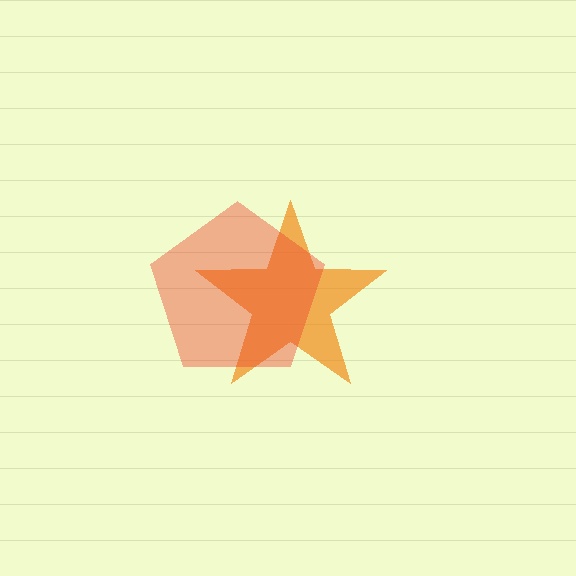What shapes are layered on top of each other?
The layered shapes are: an orange star, a red pentagon.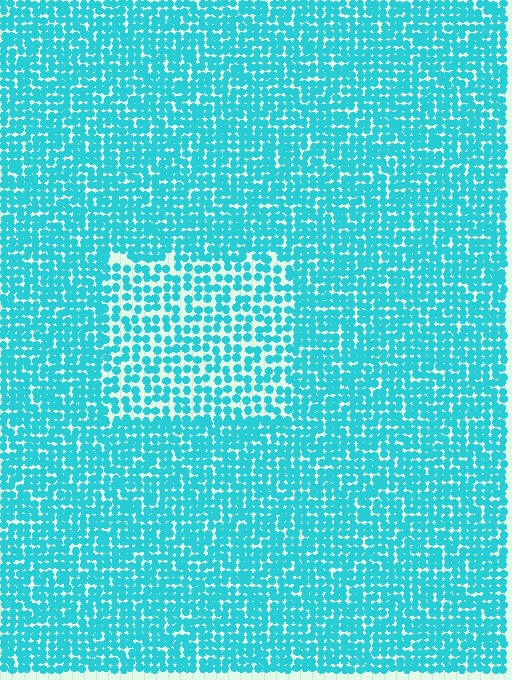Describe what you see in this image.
The image contains small cyan elements arranged at two different densities. A rectangle-shaped region is visible where the elements are less densely packed than the surrounding area.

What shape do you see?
I see a rectangle.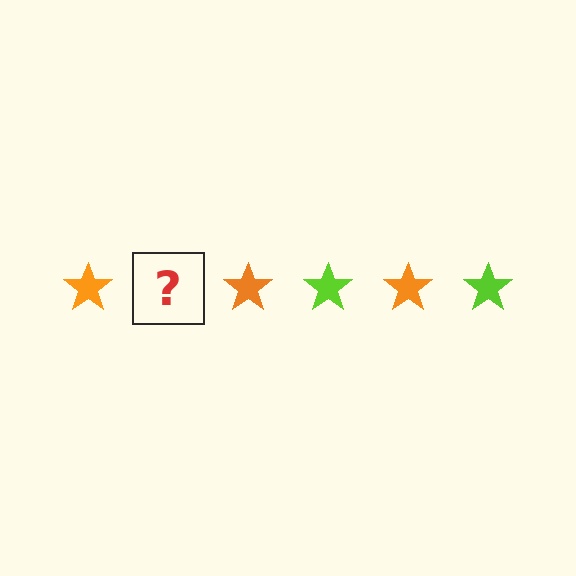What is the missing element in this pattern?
The missing element is a lime star.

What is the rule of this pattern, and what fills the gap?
The rule is that the pattern cycles through orange, lime stars. The gap should be filled with a lime star.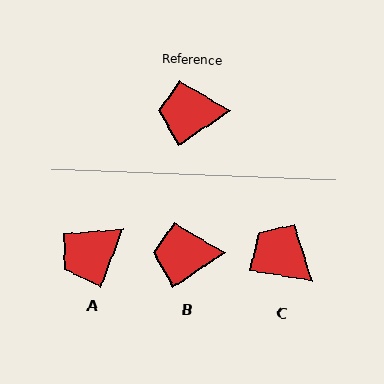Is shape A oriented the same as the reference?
No, it is off by about 36 degrees.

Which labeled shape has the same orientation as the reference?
B.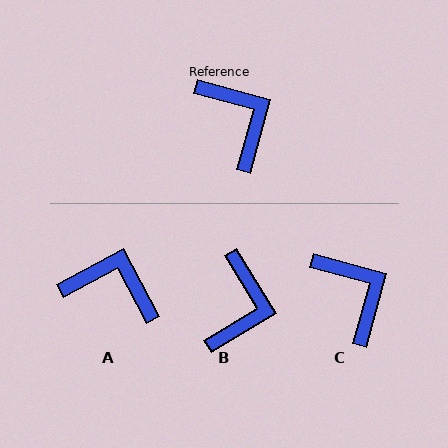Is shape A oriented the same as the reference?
No, it is off by about 43 degrees.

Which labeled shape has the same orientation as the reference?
C.